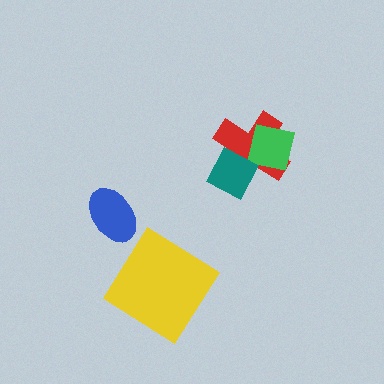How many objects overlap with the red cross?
2 objects overlap with the red cross.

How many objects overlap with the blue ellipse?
0 objects overlap with the blue ellipse.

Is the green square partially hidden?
Yes, it is partially covered by another shape.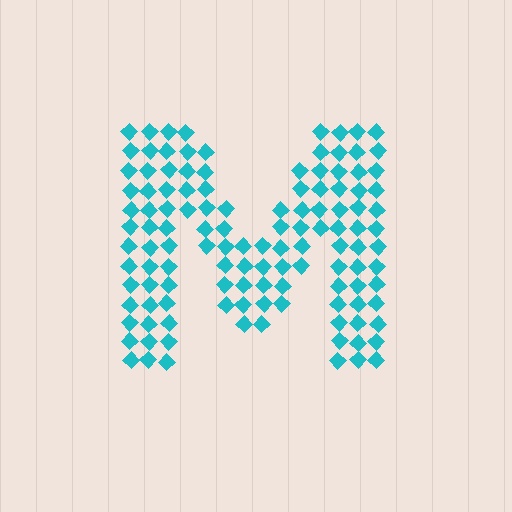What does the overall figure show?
The overall figure shows the letter M.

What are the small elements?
The small elements are diamonds.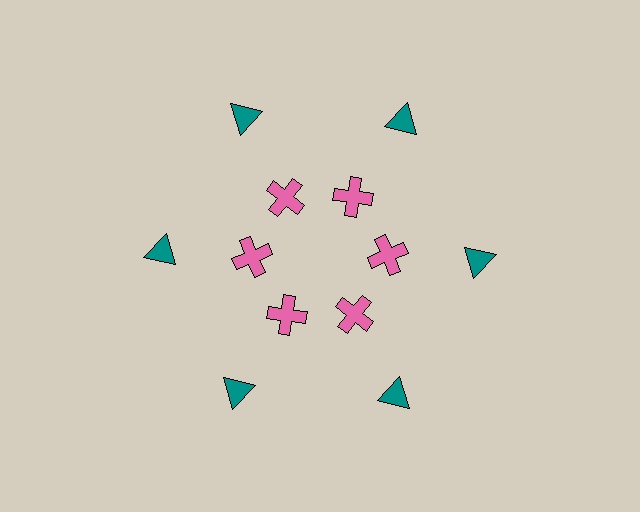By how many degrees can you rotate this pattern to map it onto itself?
The pattern maps onto itself every 60 degrees of rotation.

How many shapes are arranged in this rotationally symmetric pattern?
There are 12 shapes, arranged in 6 groups of 2.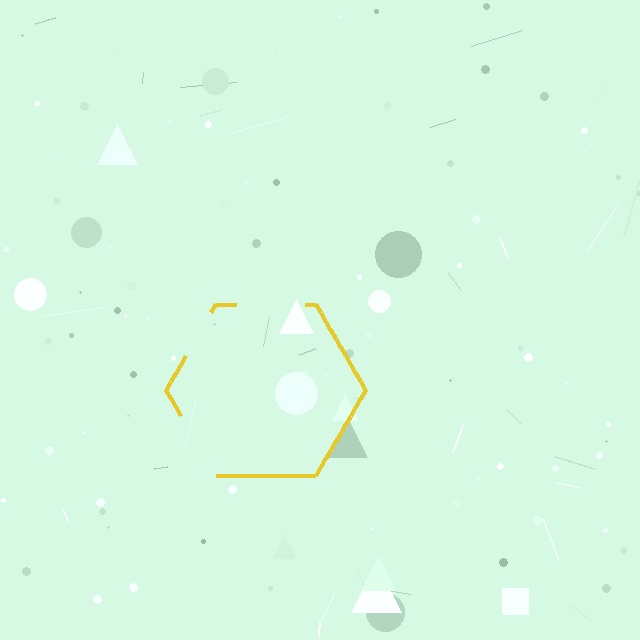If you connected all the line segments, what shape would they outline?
They would outline a hexagon.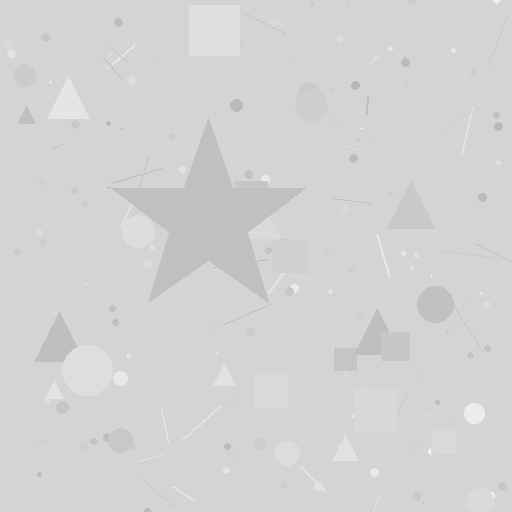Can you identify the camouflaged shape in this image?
The camouflaged shape is a star.